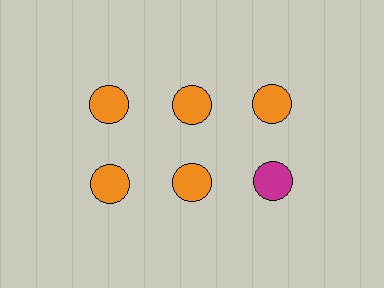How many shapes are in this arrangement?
There are 6 shapes arranged in a grid pattern.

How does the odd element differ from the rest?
It has a different color: magenta instead of orange.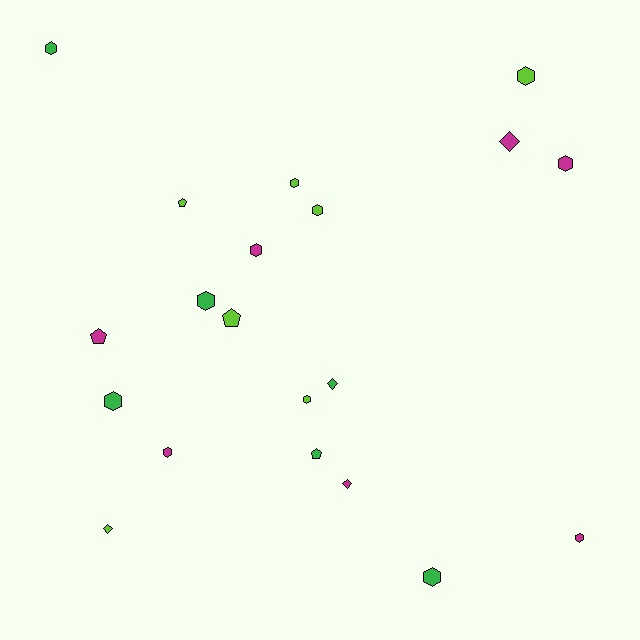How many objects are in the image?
There are 20 objects.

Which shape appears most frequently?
Hexagon, with 12 objects.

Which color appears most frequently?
Magenta, with 7 objects.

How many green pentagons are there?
There is 1 green pentagon.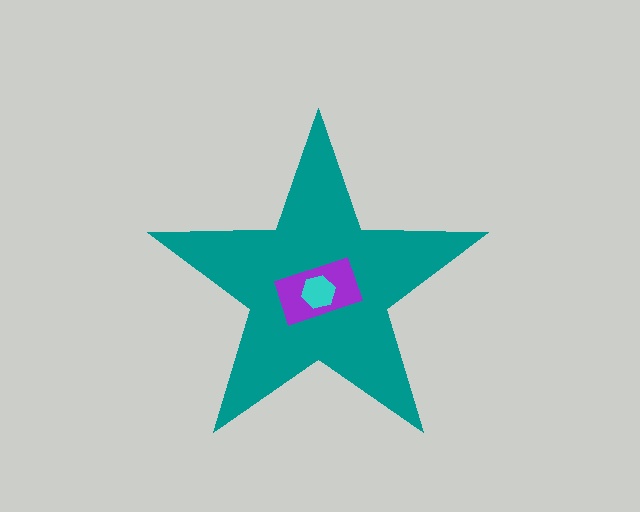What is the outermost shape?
The teal star.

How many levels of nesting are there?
3.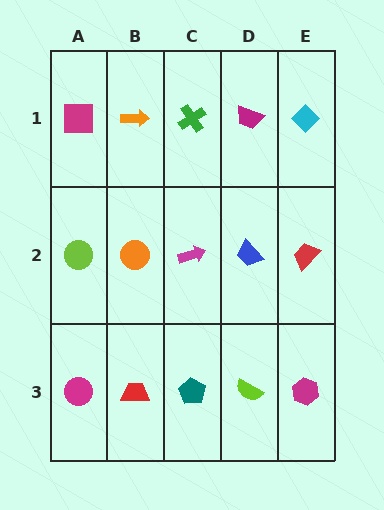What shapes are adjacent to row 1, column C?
A magenta arrow (row 2, column C), an orange arrow (row 1, column B), a magenta trapezoid (row 1, column D).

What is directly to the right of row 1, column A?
An orange arrow.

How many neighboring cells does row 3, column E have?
2.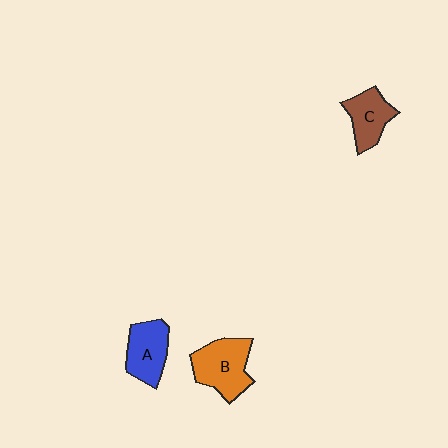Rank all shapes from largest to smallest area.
From largest to smallest: B (orange), A (blue), C (brown).